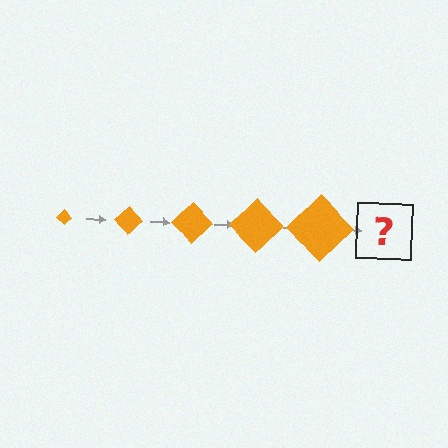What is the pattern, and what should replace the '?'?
The pattern is that the diamond gets progressively larger each step. The '?' should be an orange diamond, larger than the previous one.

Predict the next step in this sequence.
The next step is an orange diamond, larger than the previous one.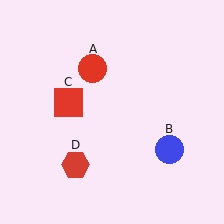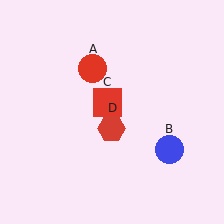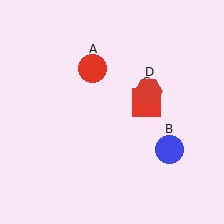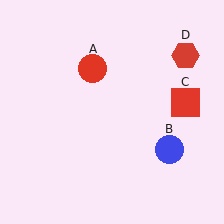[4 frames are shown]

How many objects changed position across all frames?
2 objects changed position: red square (object C), red hexagon (object D).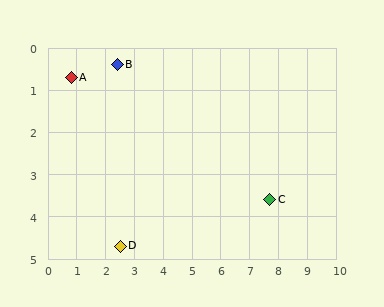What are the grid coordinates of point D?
Point D is at approximately (2.5, 4.7).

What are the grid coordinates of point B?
Point B is at approximately (2.4, 0.4).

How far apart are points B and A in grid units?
Points B and A are about 1.6 grid units apart.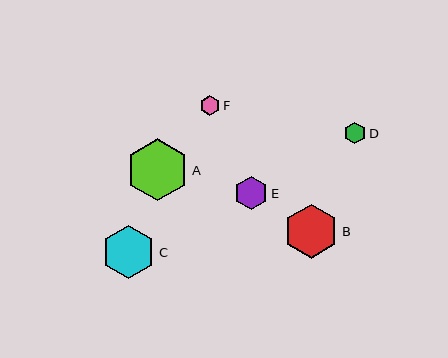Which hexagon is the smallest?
Hexagon F is the smallest with a size of approximately 20 pixels.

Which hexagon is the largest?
Hexagon A is the largest with a size of approximately 62 pixels.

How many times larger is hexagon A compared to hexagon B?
Hexagon A is approximately 1.1 times the size of hexagon B.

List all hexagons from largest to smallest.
From largest to smallest: A, B, C, E, D, F.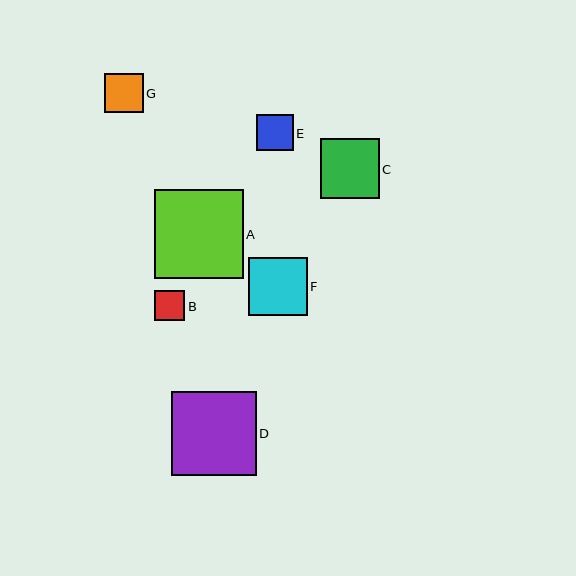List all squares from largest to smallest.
From largest to smallest: A, D, C, F, G, E, B.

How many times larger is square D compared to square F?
Square D is approximately 1.5 times the size of square F.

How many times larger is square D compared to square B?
Square D is approximately 2.8 times the size of square B.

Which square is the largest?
Square A is the largest with a size of approximately 89 pixels.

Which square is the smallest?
Square B is the smallest with a size of approximately 30 pixels.